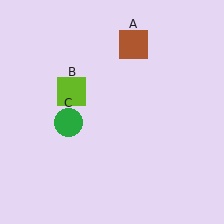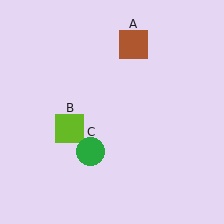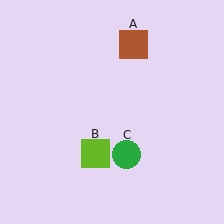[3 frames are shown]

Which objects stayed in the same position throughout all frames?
Brown square (object A) remained stationary.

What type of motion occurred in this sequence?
The lime square (object B), green circle (object C) rotated counterclockwise around the center of the scene.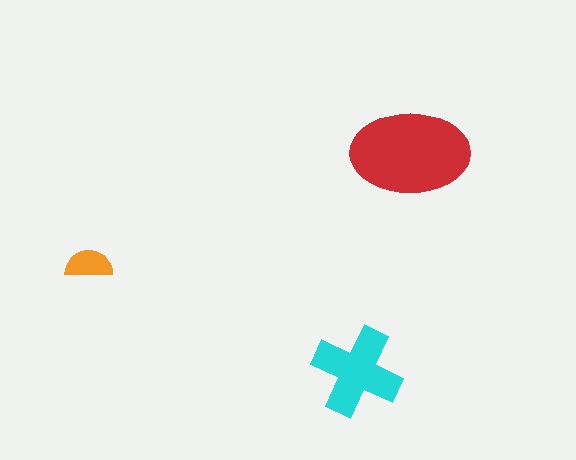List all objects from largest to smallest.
The red ellipse, the cyan cross, the orange semicircle.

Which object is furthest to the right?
The red ellipse is rightmost.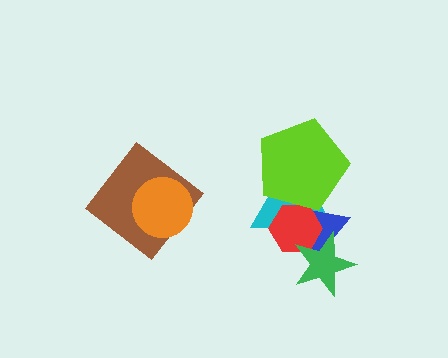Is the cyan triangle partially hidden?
Yes, it is partially covered by another shape.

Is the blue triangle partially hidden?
Yes, it is partially covered by another shape.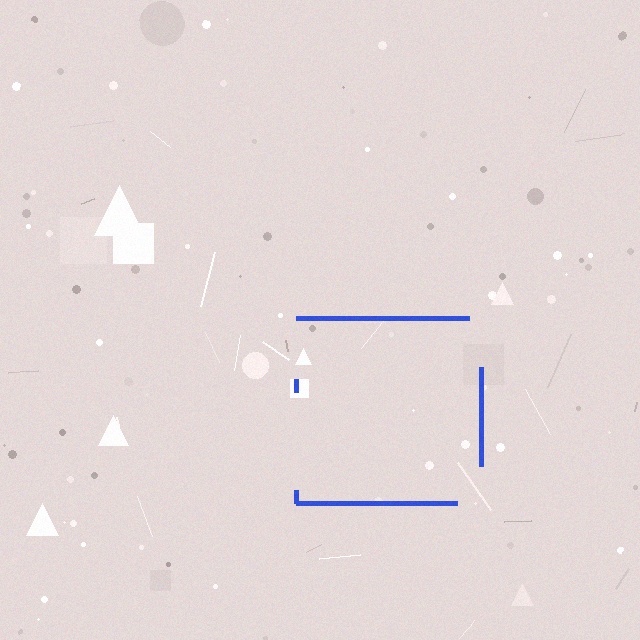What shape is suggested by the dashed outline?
The dashed outline suggests a square.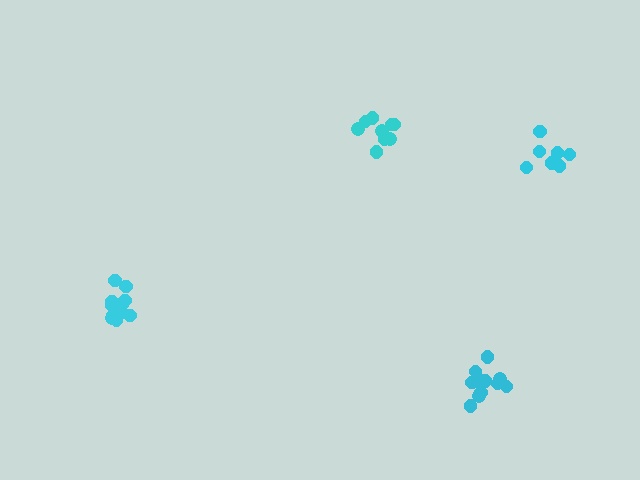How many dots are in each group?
Group 1: 7 dots, Group 2: 11 dots, Group 3: 9 dots, Group 4: 12 dots (39 total).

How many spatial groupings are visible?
There are 4 spatial groupings.